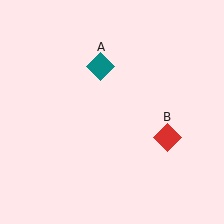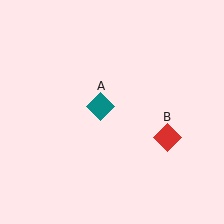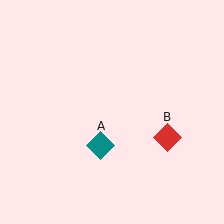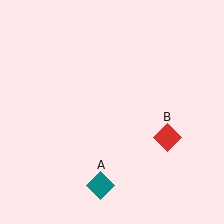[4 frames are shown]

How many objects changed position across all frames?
1 object changed position: teal diamond (object A).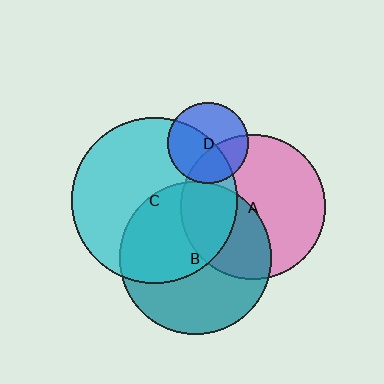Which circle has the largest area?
Circle C (cyan).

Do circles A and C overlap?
Yes.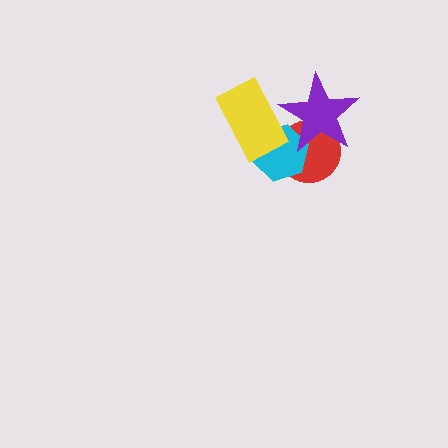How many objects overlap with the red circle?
2 objects overlap with the red circle.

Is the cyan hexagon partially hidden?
Yes, it is partially covered by another shape.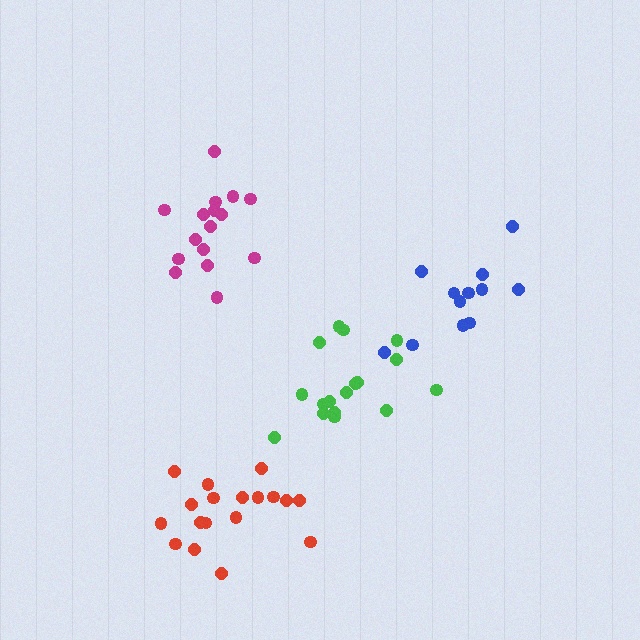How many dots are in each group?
Group 1: 12 dots, Group 2: 18 dots, Group 3: 16 dots, Group 4: 17 dots (63 total).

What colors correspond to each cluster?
The clusters are colored: blue, red, magenta, green.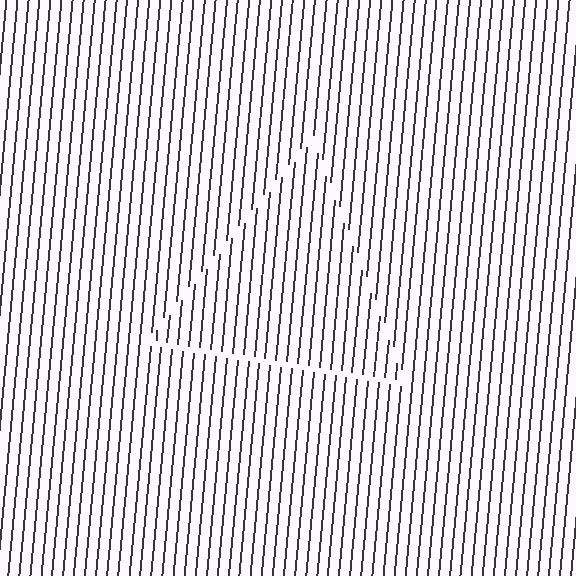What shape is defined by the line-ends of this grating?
An illusory triangle. The interior of the shape contains the same grating, shifted by half a period — the contour is defined by the phase discontinuity where line-ends from the inner and outer gratings abut.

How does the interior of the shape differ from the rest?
The interior of the shape contains the same grating, shifted by half a period — the contour is defined by the phase discontinuity where line-ends from the inner and outer gratings abut.